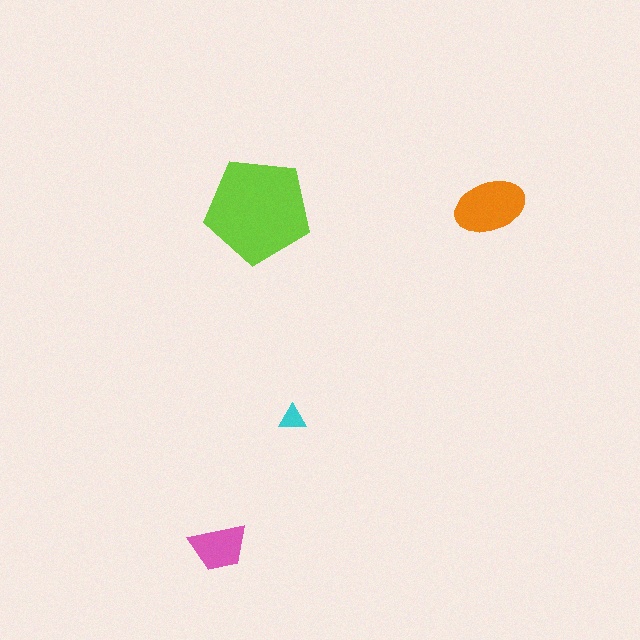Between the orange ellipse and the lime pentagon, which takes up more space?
The lime pentagon.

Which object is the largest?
The lime pentagon.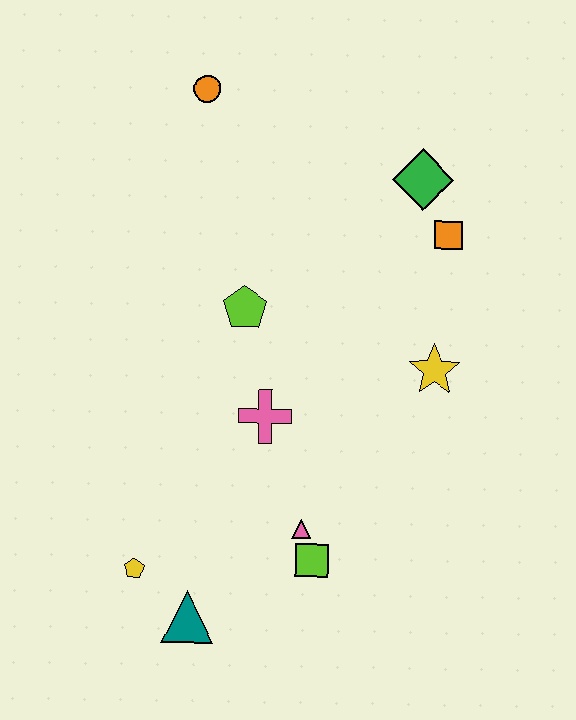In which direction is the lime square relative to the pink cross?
The lime square is below the pink cross.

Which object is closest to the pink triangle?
The lime square is closest to the pink triangle.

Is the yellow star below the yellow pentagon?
No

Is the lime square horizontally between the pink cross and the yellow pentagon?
No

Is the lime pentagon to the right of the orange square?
No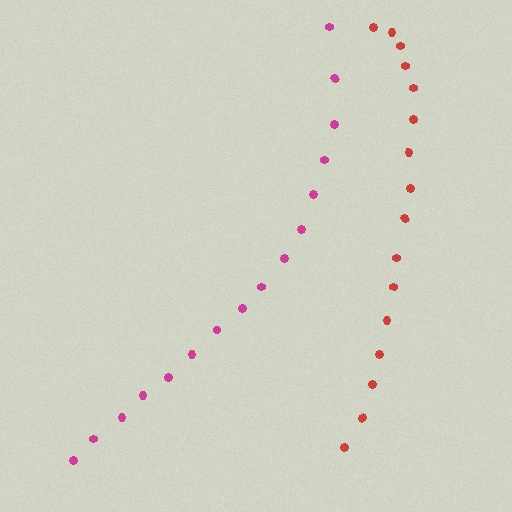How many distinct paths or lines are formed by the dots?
There are 2 distinct paths.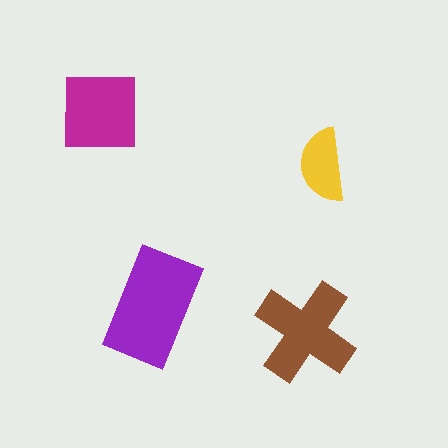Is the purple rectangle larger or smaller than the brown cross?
Larger.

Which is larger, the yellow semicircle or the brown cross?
The brown cross.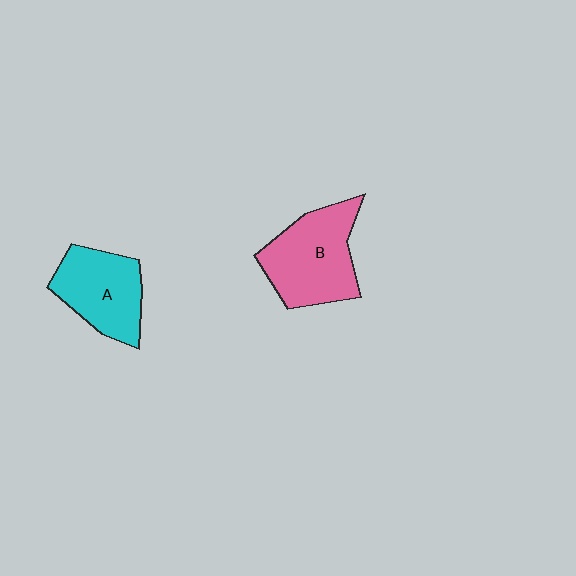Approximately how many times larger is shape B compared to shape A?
Approximately 1.2 times.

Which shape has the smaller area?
Shape A (cyan).